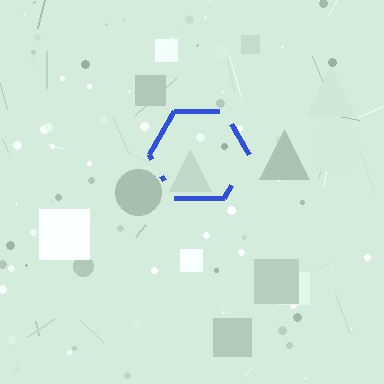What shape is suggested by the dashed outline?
The dashed outline suggests a hexagon.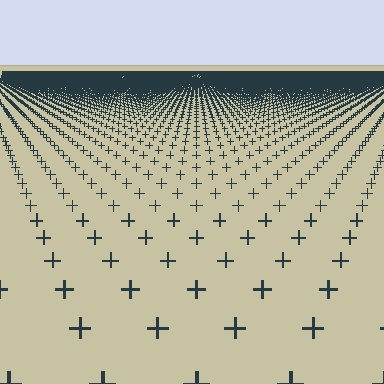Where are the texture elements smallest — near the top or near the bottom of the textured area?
Near the top.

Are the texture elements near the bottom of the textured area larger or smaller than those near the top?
Larger. Near the bottom, elements are closer to the viewer and appear at a bigger on-screen size.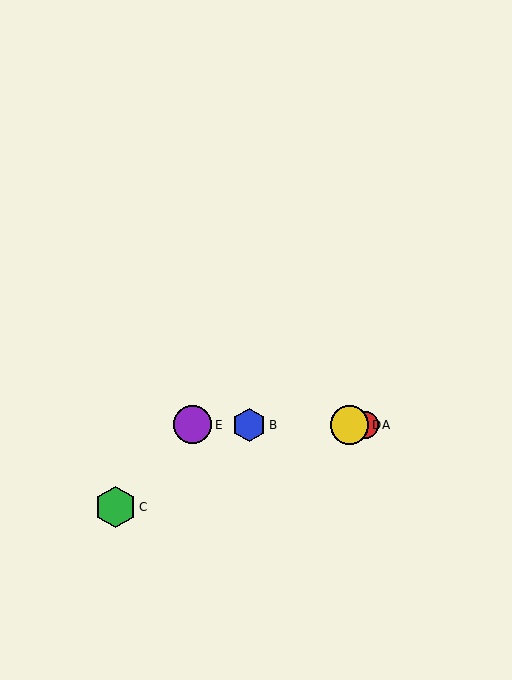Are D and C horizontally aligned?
No, D is at y≈425 and C is at y≈507.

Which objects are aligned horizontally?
Objects A, B, D, E are aligned horizontally.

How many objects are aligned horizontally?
4 objects (A, B, D, E) are aligned horizontally.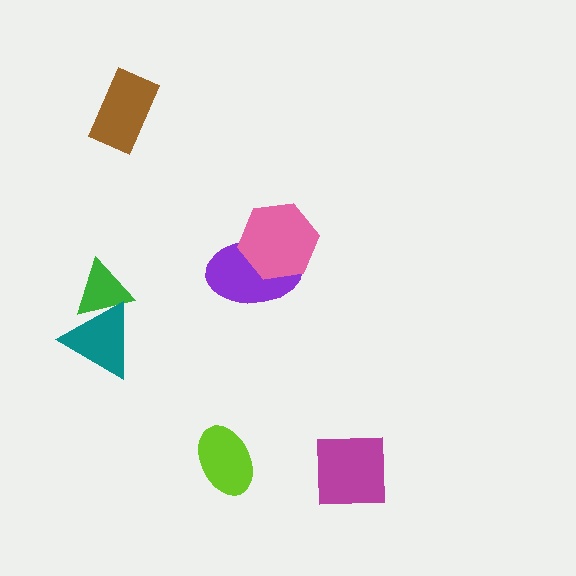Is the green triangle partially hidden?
Yes, it is partially covered by another shape.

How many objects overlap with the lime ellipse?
0 objects overlap with the lime ellipse.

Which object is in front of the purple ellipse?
The pink hexagon is in front of the purple ellipse.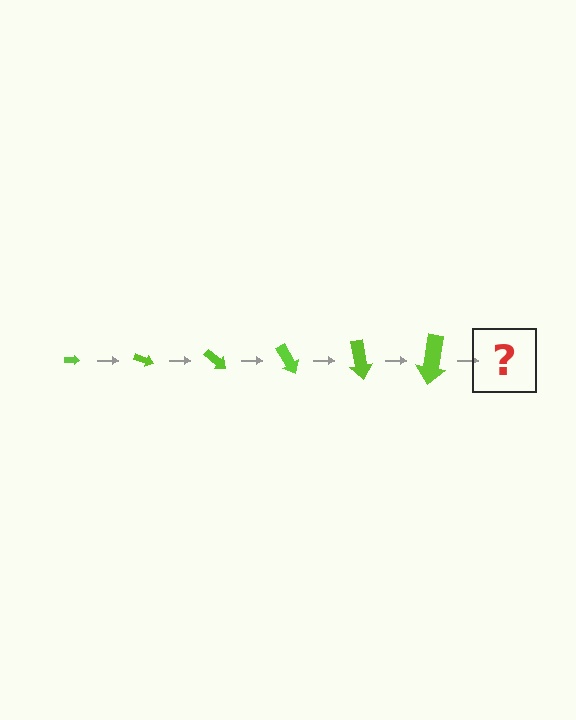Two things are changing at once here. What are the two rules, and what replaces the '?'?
The two rules are that the arrow grows larger each step and it rotates 20 degrees each step. The '?' should be an arrow, larger than the previous one and rotated 120 degrees from the start.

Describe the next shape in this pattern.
It should be an arrow, larger than the previous one and rotated 120 degrees from the start.